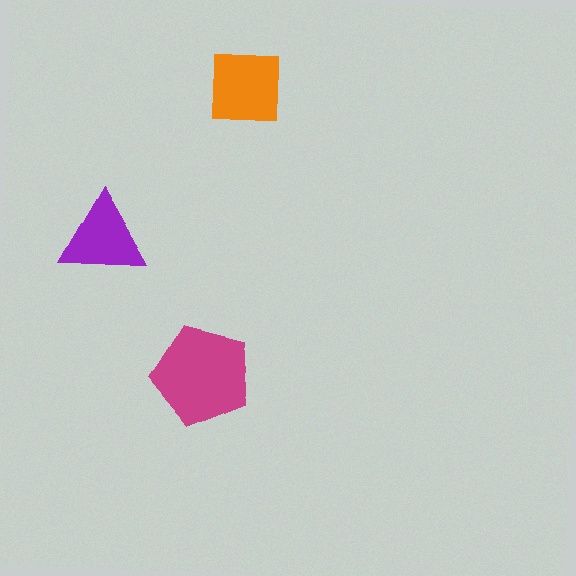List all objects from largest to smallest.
The magenta pentagon, the orange square, the purple triangle.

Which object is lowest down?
The magenta pentagon is bottommost.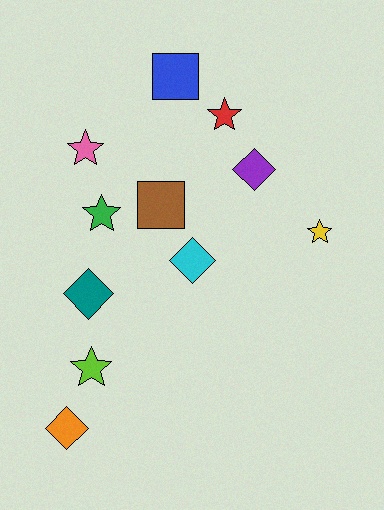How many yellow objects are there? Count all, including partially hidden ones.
There is 1 yellow object.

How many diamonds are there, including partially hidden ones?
There are 4 diamonds.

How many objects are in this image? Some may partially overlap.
There are 11 objects.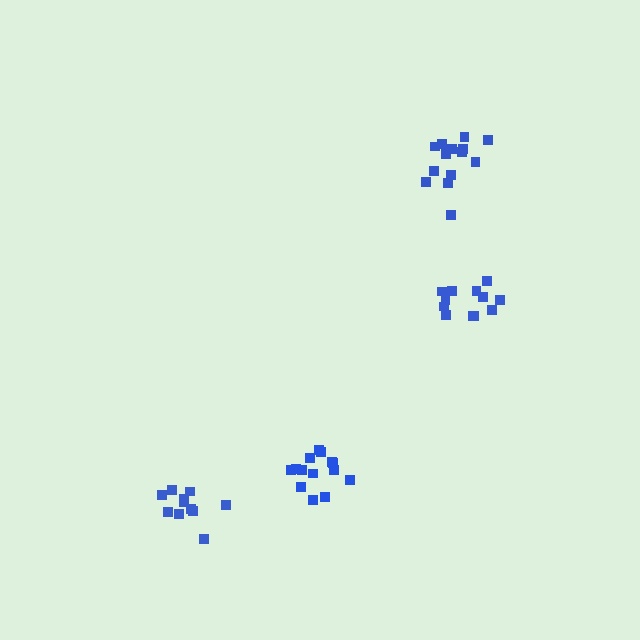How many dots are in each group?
Group 1: 14 dots, Group 2: 11 dots, Group 3: 12 dots, Group 4: 14 dots (51 total).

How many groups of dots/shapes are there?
There are 4 groups.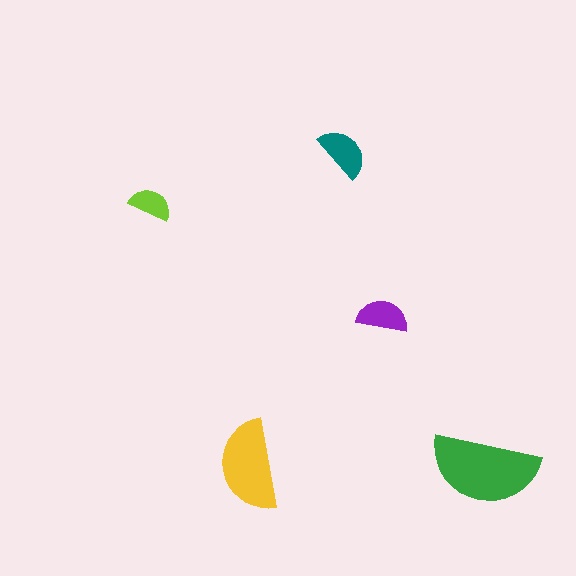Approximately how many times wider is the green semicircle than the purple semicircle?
About 2 times wider.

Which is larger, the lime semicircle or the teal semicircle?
The teal one.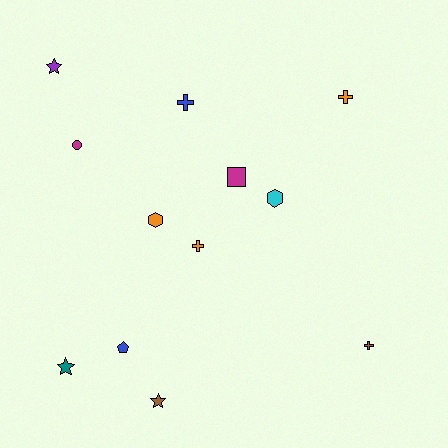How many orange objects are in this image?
There are 3 orange objects.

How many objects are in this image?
There are 12 objects.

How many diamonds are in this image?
There are no diamonds.